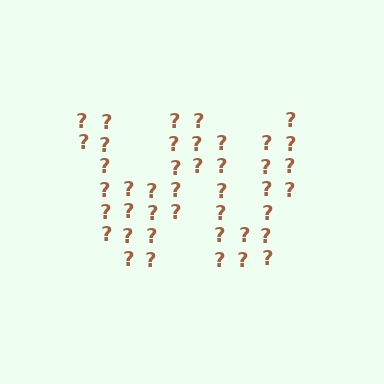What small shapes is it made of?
It is made of small question marks.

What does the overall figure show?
The overall figure shows the letter W.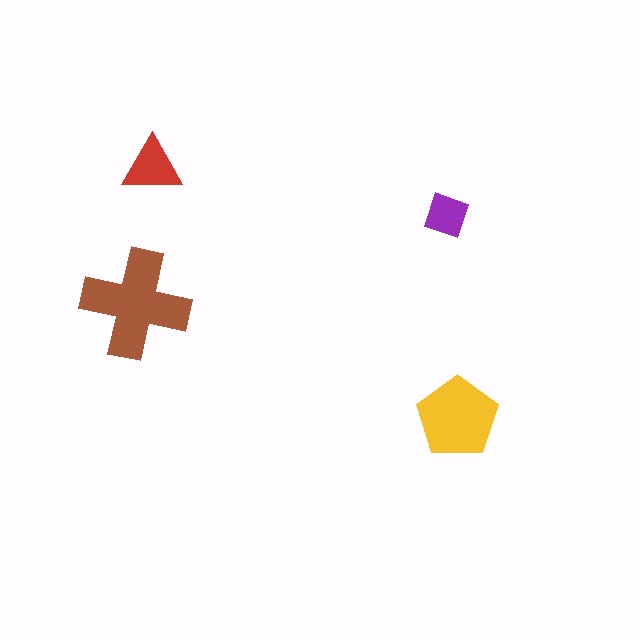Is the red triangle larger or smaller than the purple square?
Larger.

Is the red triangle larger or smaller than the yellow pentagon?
Smaller.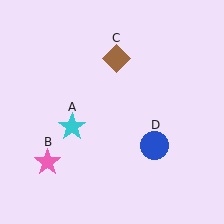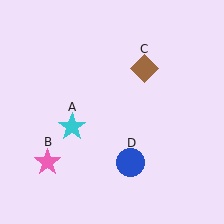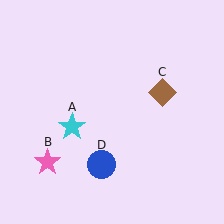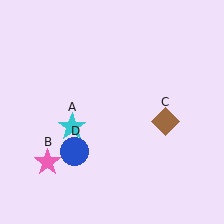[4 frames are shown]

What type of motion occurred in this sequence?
The brown diamond (object C), blue circle (object D) rotated clockwise around the center of the scene.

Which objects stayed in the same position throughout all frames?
Cyan star (object A) and pink star (object B) remained stationary.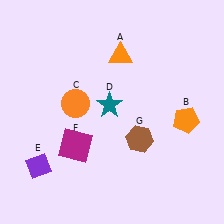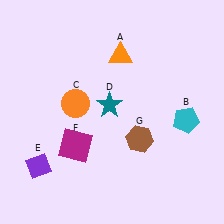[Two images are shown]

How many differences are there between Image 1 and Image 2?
There is 1 difference between the two images.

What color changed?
The pentagon (B) changed from orange in Image 1 to cyan in Image 2.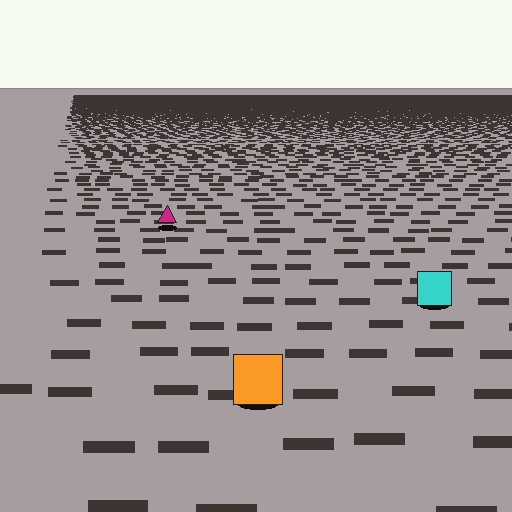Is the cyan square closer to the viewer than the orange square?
No. The orange square is closer — you can tell from the texture gradient: the ground texture is coarser near it.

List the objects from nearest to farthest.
From nearest to farthest: the orange square, the cyan square, the magenta triangle.